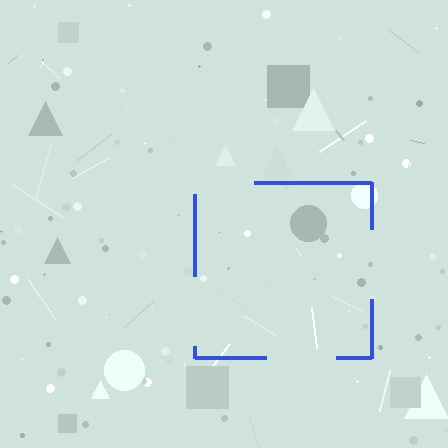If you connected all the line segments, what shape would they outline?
They would outline a square.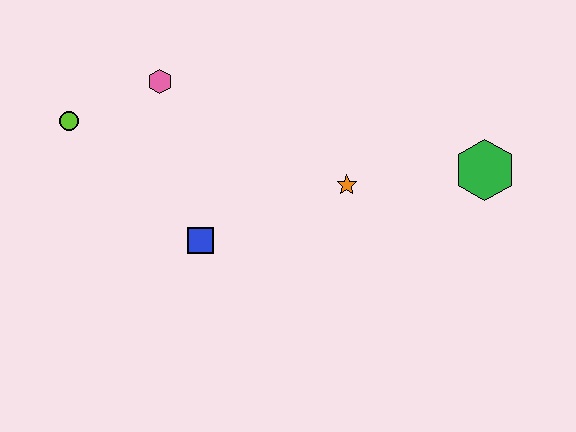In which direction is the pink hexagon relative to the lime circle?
The pink hexagon is to the right of the lime circle.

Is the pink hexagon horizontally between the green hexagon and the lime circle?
Yes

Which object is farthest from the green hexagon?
The lime circle is farthest from the green hexagon.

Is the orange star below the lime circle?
Yes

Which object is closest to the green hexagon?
The orange star is closest to the green hexagon.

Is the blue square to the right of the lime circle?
Yes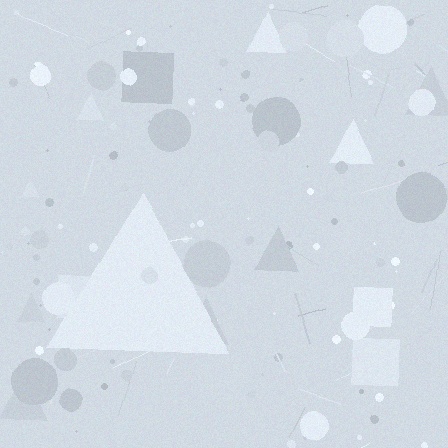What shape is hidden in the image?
A triangle is hidden in the image.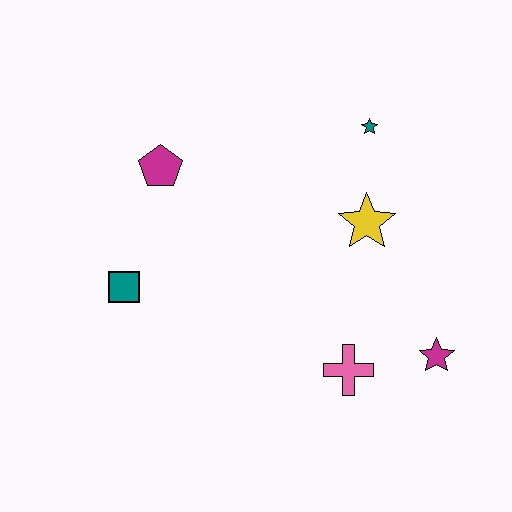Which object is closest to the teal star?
The yellow star is closest to the teal star.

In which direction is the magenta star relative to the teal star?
The magenta star is below the teal star.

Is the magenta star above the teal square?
No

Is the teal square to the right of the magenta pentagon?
No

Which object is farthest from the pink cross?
The magenta pentagon is farthest from the pink cross.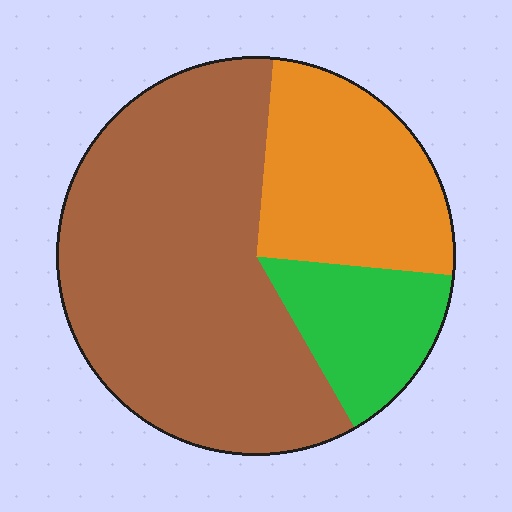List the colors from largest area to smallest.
From largest to smallest: brown, orange, green.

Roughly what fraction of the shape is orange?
Orange covers about 25% of the shape.